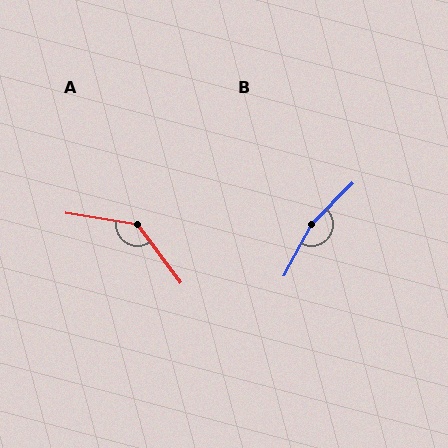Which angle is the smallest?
A, at approximately 136 degrees.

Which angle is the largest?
B, at approximately 163 degrees.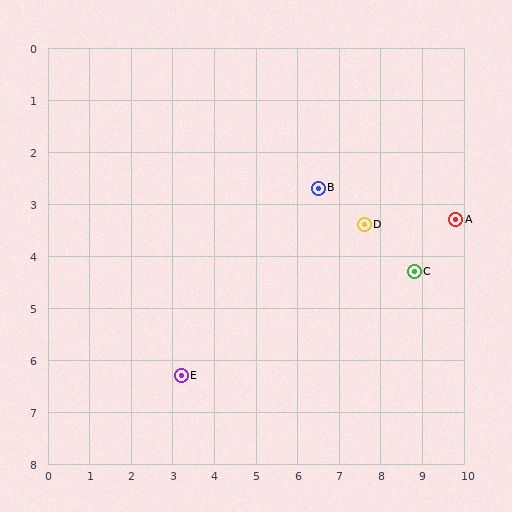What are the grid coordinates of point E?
Point E is at approximately (3.2, 6.3).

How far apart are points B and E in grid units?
Points B and E are about 4.9 grid units apart.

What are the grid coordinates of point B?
Point B is at approximately (6.5, 2.7).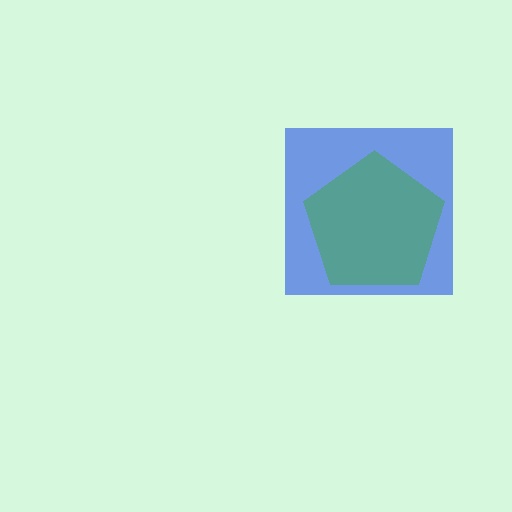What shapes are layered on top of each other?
The layered shapes are: a blue square, a green pentagon.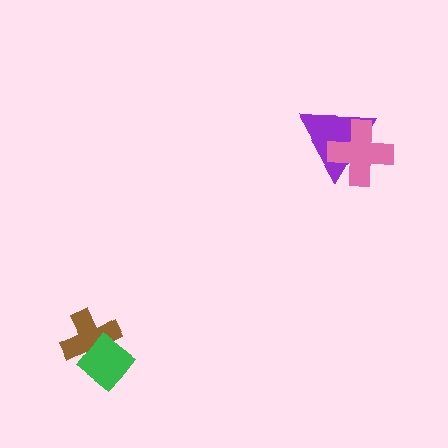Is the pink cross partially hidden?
No, no other shape covers it.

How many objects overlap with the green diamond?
1 object overlaps with the green diamond.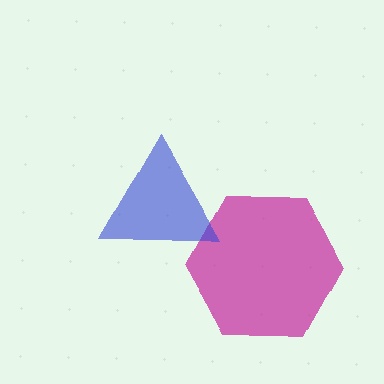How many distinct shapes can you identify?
There are 2 distinct shapes: a magenta hexagon, a blue triangle.